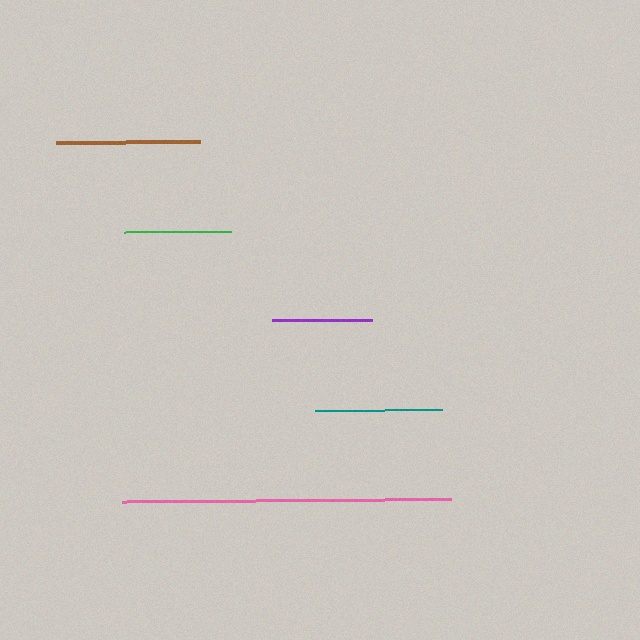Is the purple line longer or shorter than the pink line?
The pink line is longer than the purple line.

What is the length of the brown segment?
The brown segment is approximately 144 pixels long.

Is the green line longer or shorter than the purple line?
The green line is longer than the purple line.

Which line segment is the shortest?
The purple line is the shortest at approximately 101 pixels.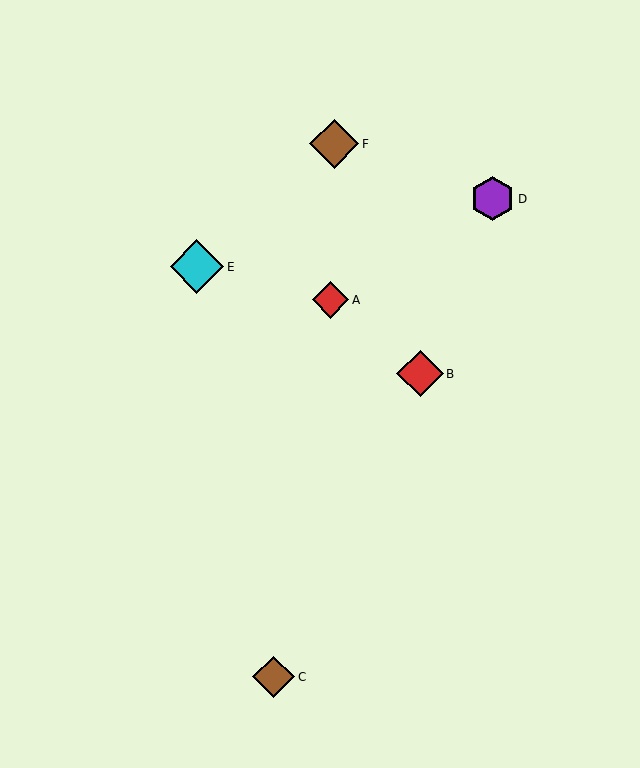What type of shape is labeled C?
Shape C is a brown diamond.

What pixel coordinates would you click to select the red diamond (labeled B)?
Click at (420, 374) to select the red diamond B.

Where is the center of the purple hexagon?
The center of the purple hexagon is at (493, 199).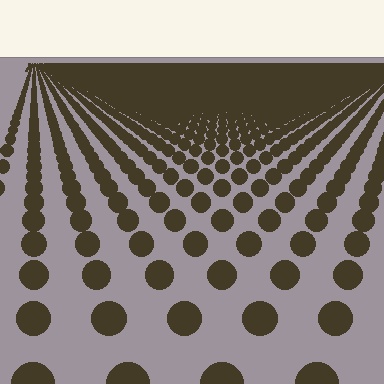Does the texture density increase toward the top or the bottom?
Density increases toward the top.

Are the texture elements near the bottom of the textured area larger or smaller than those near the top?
Larger. Near the bottom, elements are closer to the viewer and appear at a bigger on-screen size.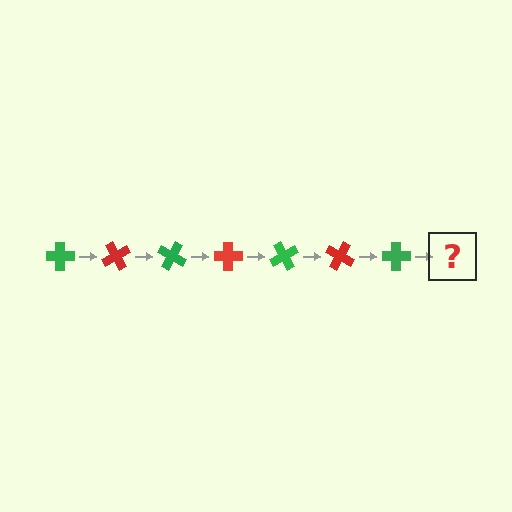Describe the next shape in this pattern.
It should be a red cross, rotated 420 degrees from the start.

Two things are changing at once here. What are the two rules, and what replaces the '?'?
The two rules are that it rotates 60 degrees each step and the color cycles through green and red. The '?' should be a red cross, rotated 420 degrees from the start.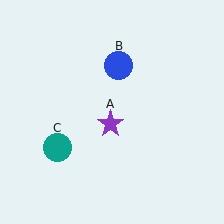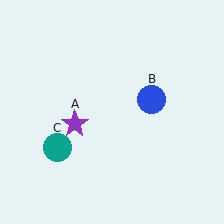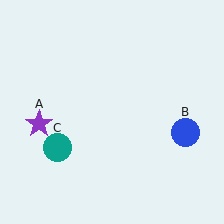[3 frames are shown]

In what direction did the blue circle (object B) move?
The blue circle (object B) moved down and to the right.